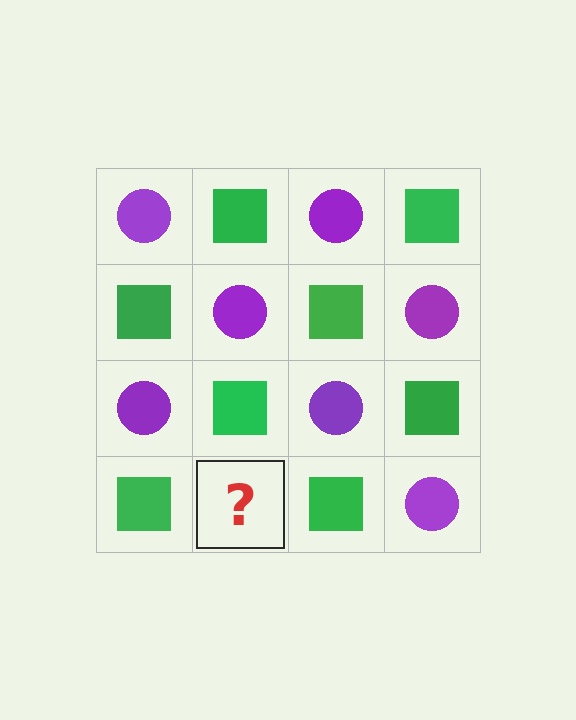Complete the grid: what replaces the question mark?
The question mark should be replaced with a purple circle.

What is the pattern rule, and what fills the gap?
The rule is that it alternates purple circle and green square in a checkerboard pattern. The gap should be filled with a purple circle.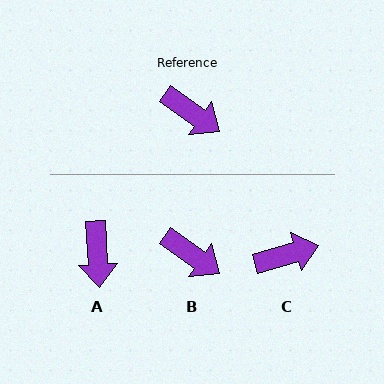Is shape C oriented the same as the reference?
No, it is off by about 51 degrees.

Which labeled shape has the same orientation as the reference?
B.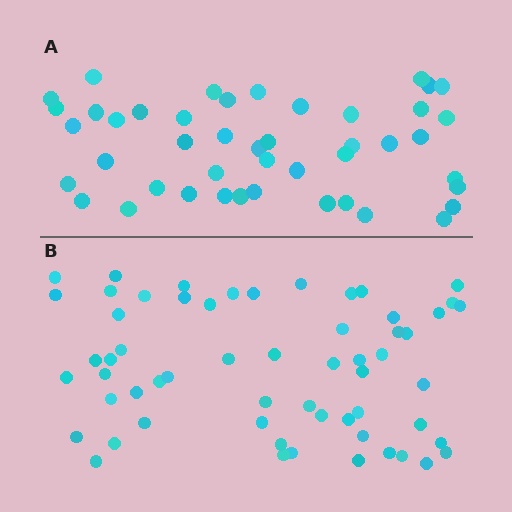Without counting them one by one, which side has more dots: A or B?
Region B (the bottom region) has more dots.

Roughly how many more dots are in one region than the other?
Region B has approximately 15 more dots than region A.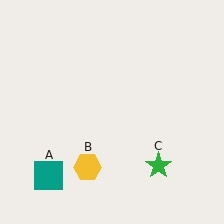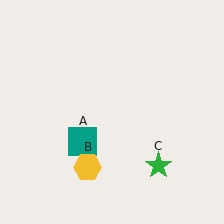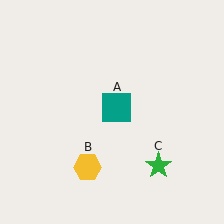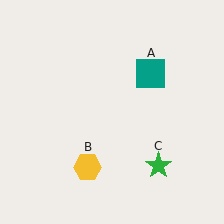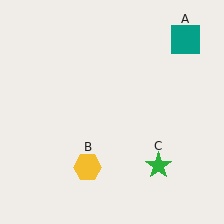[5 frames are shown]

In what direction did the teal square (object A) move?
The teal square (object A) moved up and to the right.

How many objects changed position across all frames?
1 object changed position: teal square (object A).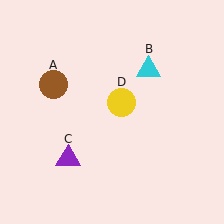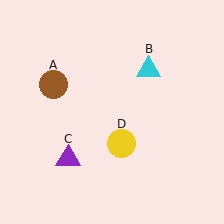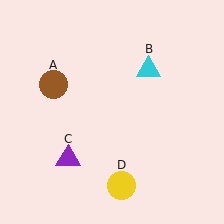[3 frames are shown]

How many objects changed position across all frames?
1 object changed position: yellow circle (object D).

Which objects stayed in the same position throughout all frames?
Brown circle (object A) and cyan triangle (object B) and purple triangle (object C) remained stationary.